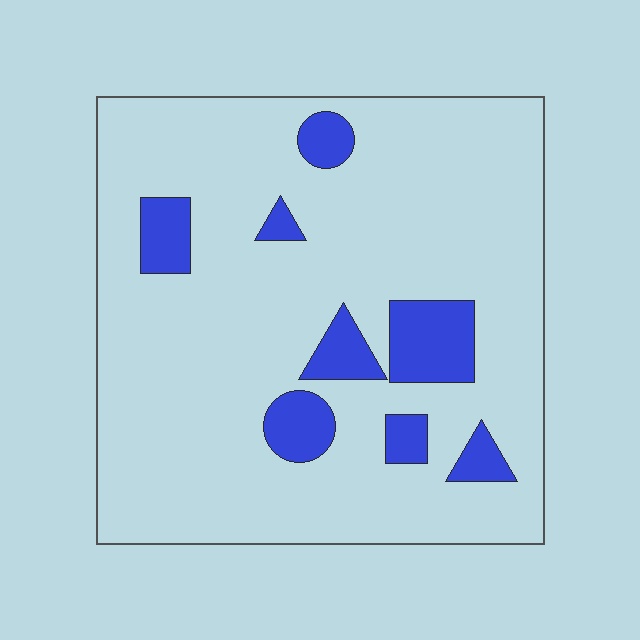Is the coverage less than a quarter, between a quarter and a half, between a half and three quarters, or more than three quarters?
Less than a quarter.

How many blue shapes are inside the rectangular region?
8.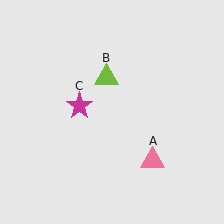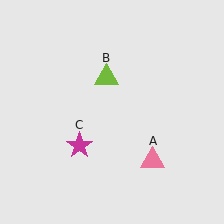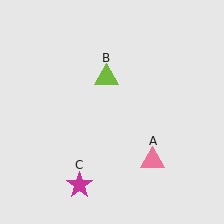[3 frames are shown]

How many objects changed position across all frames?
1 object changed position: magenta star (object C).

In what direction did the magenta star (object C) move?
The magenta star (object C) moved down.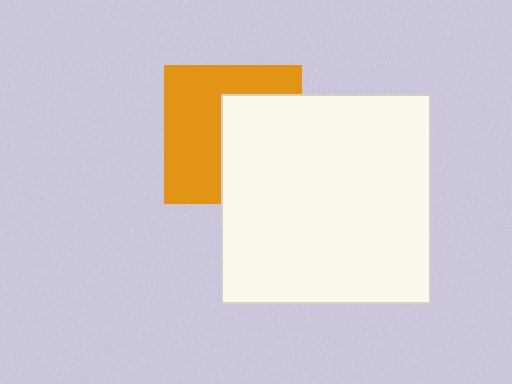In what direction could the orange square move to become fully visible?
The orange square could move left. That would shift it out from behind the white square entirely.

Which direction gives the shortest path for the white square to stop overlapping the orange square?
Moving right gives the shortest separation.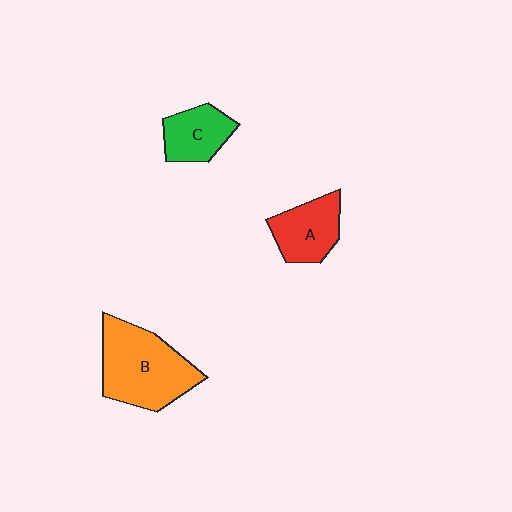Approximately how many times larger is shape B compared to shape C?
Approximately 2.0 times.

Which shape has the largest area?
Shape B (orange).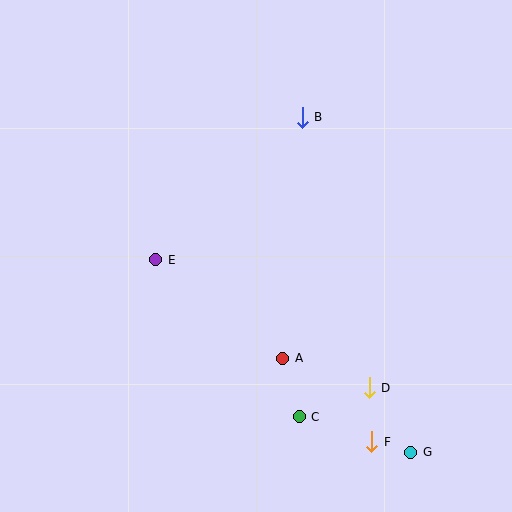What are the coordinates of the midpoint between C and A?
The midpoint between C and A is at (291, 388).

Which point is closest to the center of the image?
Point E at (156, 260) is closest to the center.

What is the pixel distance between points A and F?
The distance between A and F is 122 pixels.